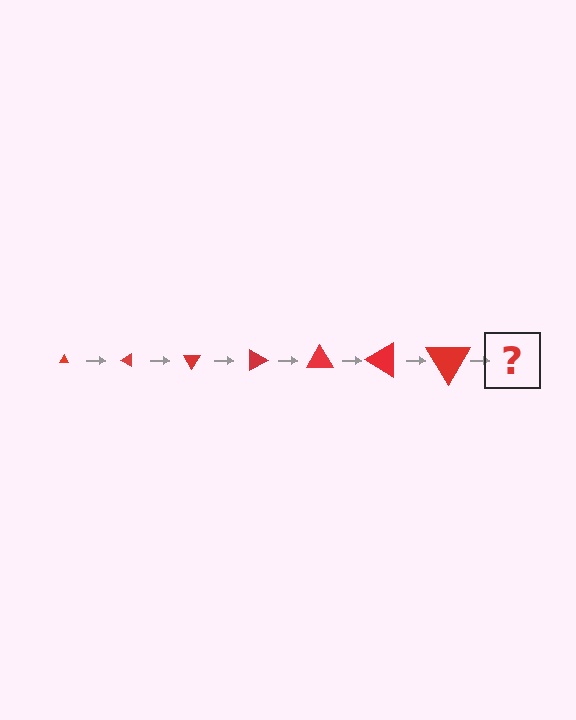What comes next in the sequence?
The next element should be a triangle, larger than the previous one and rotated 210 degrees from the start.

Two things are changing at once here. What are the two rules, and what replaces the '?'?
The two rules are that the triangle grows larger each step and it rotates 30 degrees each step. The '?' should be a triangle, larger than the previous one and rotated 210 degrees from the start.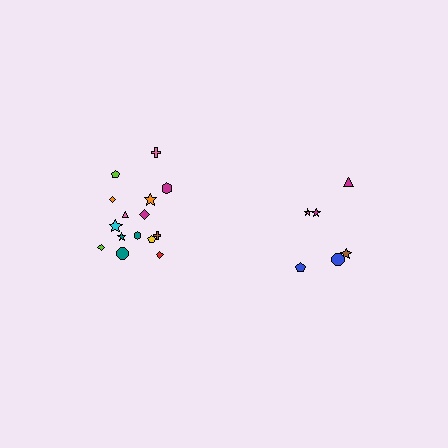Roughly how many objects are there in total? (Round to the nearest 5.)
Roughly 20 objects in total.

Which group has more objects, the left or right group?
The left group.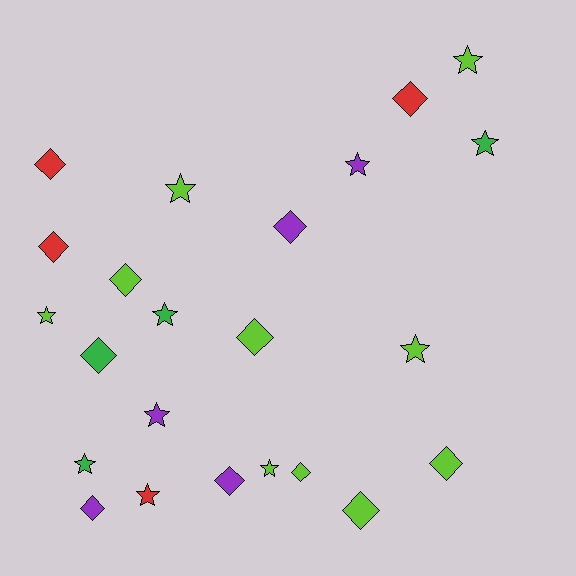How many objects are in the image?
There are 23 objects.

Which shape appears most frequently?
Diamond, with 12 objects.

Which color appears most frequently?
Lime, with 10 objects.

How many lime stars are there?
There are 5 lime stars.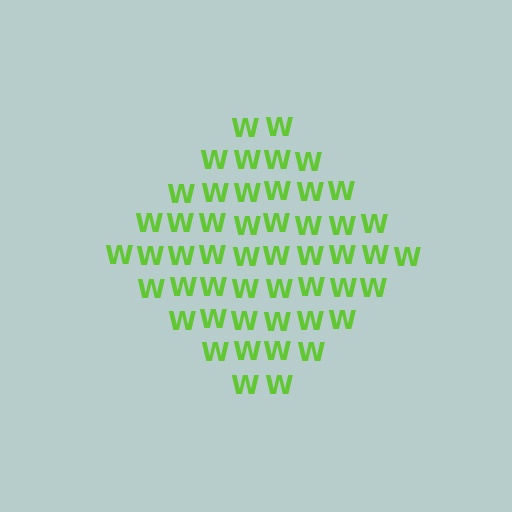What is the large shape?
The large shape is a diamond.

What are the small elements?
The small elements are letter W's.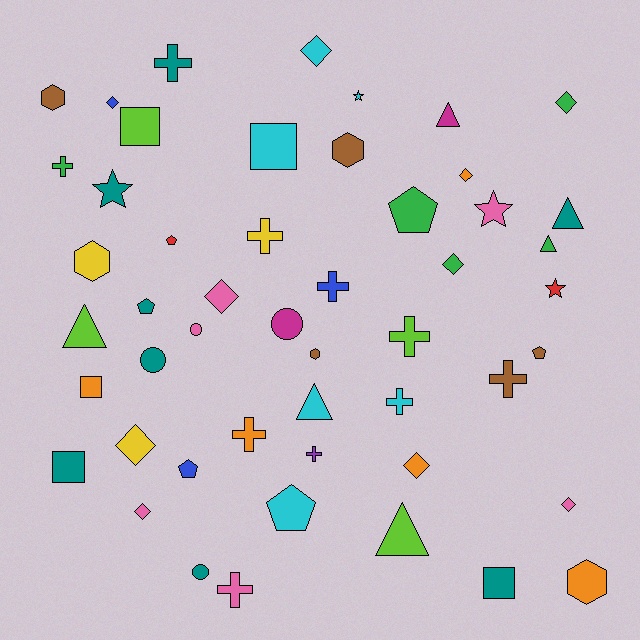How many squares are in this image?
There are 5 squares.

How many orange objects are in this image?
There are 5 orange objects.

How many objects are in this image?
There are 50 objects.